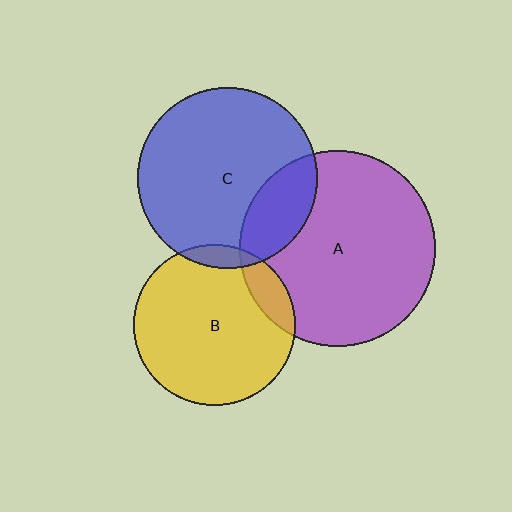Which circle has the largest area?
Circle A (purple).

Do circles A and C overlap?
Yes.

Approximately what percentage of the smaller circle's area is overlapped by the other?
Approximately 20%.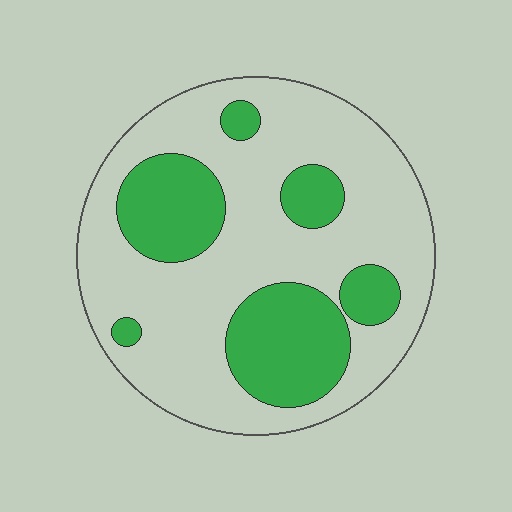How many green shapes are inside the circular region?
6.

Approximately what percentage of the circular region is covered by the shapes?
Approximately 30%.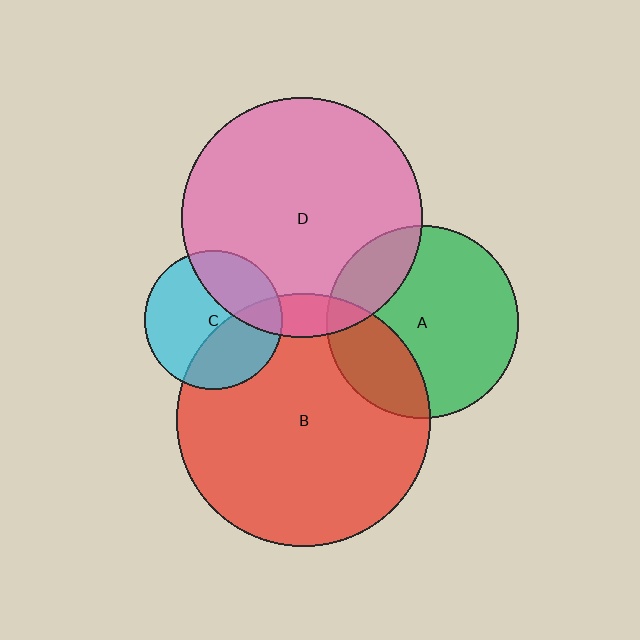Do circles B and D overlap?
Yes.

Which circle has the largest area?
Circle B (red).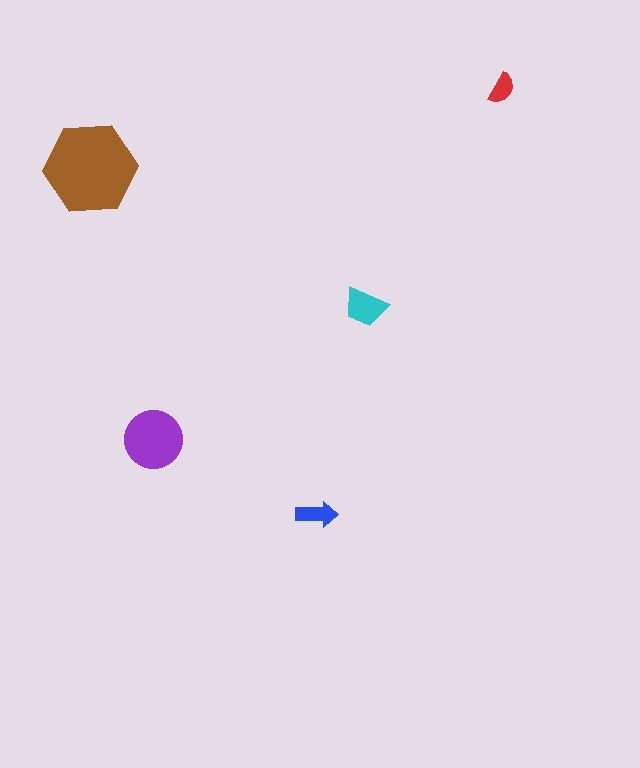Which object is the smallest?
The red semicircle.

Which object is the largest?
The brown hexagon.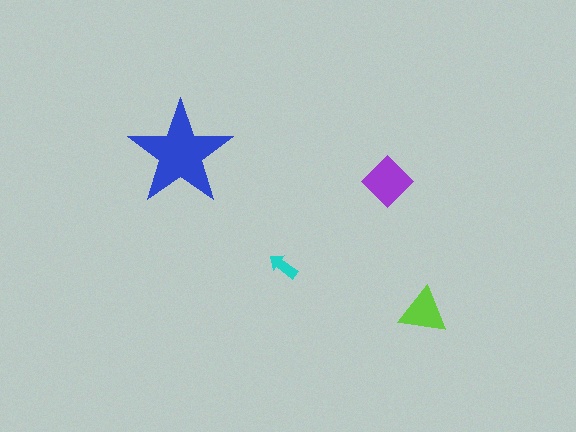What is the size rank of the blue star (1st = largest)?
1st.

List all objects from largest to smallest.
The blue star, the purple diamond, the lime triangle, the cyan arrow.